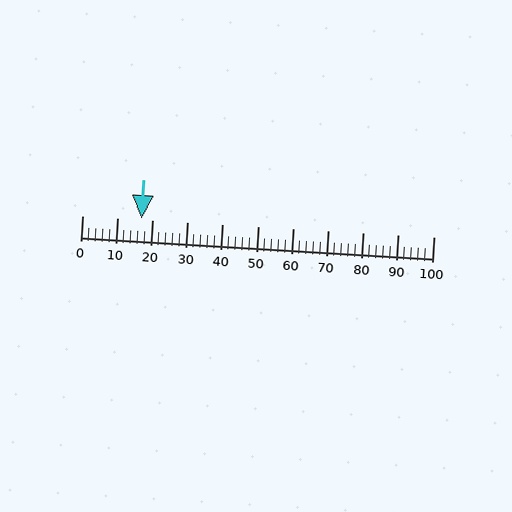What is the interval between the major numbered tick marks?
The major tick marks are spaced 10 units apart.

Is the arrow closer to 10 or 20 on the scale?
The arrow is closer to 20.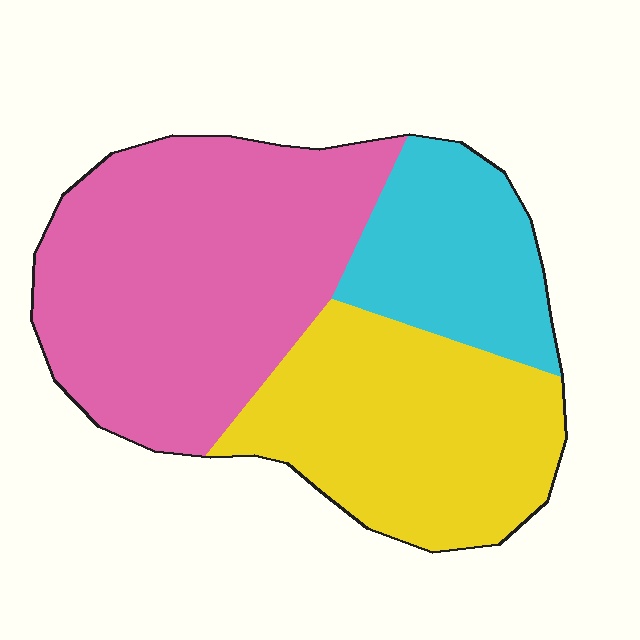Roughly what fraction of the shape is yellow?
Yellow takes up between a sixth and a third of the shape.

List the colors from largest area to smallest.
From largest to smallest: pink, yellow, cyan.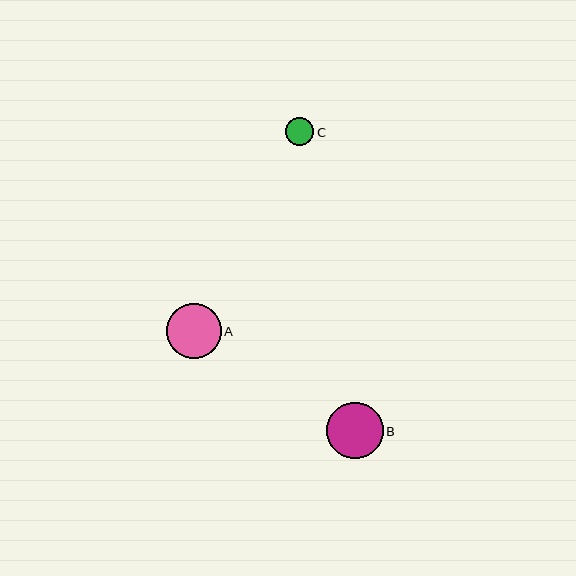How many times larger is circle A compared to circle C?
Circle A is approximately 1.9 times the size of circle C.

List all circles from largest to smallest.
From largest to smallest: B, A, C.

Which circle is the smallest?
Circle C is the smallest with a size of approximately 28 pixels.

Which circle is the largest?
Circle B is the largest with a size of approximately 57 pixels.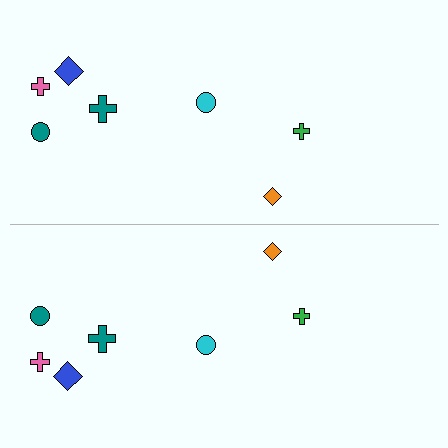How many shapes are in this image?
There are 14 shapes in this image.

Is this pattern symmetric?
Yes, this pattern has bilateral (reflection) symmetry.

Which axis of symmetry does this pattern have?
The pattern has a horizontal axis of symmetry running through the center of the image.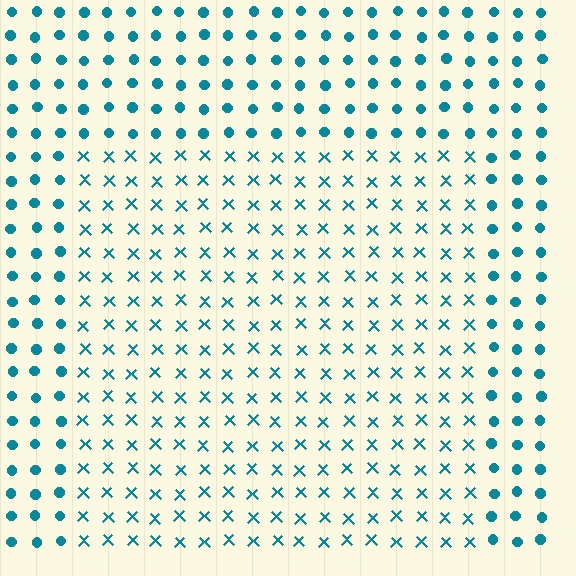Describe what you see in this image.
The image is filled with small teal elements arranged in a uniform grid. A rectangle-shaped region contains X marks, while the surrounding area contains circles. The boundary is defined purely by the change in element shape.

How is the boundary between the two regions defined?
The boundary is defined by a change in element shape: X marks inside vs. circles outside. All elements share the same color and spacing.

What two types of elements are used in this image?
The image uses X marks inside the rectangle region and circles outside it.